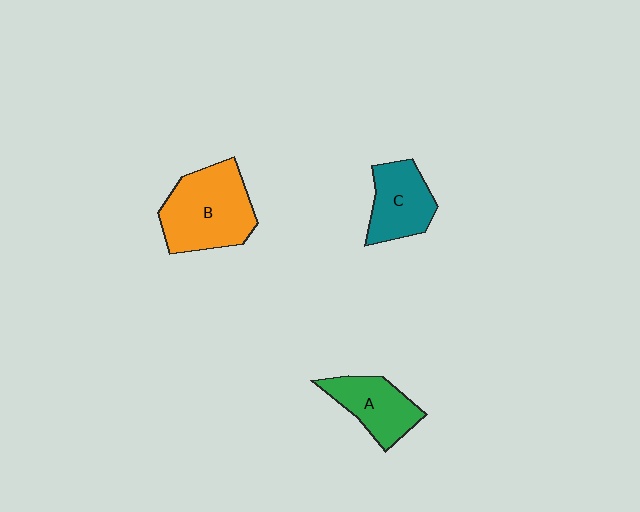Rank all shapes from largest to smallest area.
From largest to smallest: B (orange), C (teal), A (green).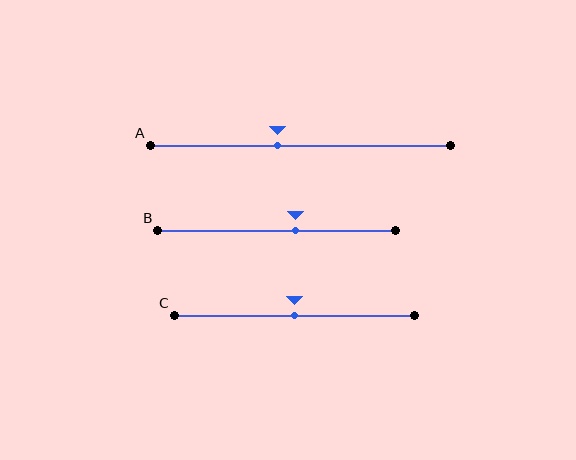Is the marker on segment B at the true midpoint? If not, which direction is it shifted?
No, the marker on segment B is shifted to the right by about 8% of the segment length.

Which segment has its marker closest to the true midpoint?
Segment C has its marker closest to the true midpoint.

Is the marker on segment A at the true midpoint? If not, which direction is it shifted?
No, the marker on segment A is shifted to the left by about 8% of the segment length.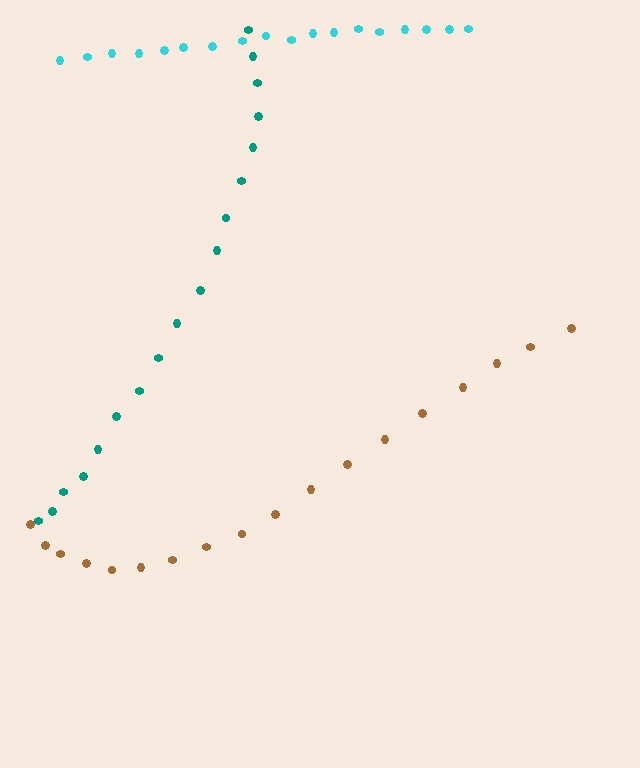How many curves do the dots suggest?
There are 3 distinct paths.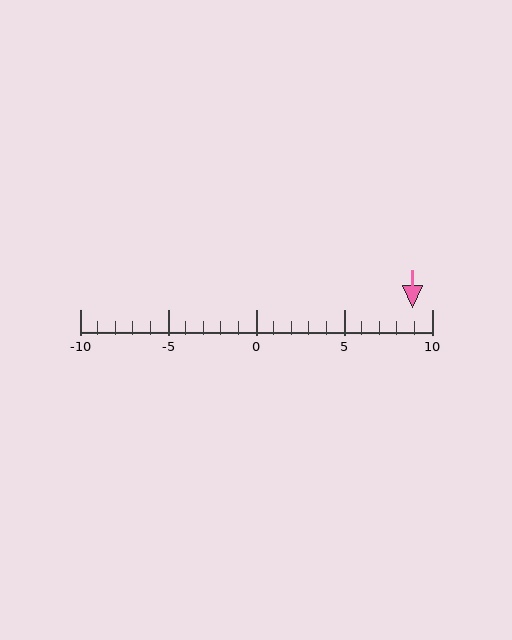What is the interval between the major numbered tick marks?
The major tick marks are spaced 5 units apart.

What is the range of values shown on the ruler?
The ruler shows values from -10 to 10.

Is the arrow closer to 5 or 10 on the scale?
The arrow is closer to 10.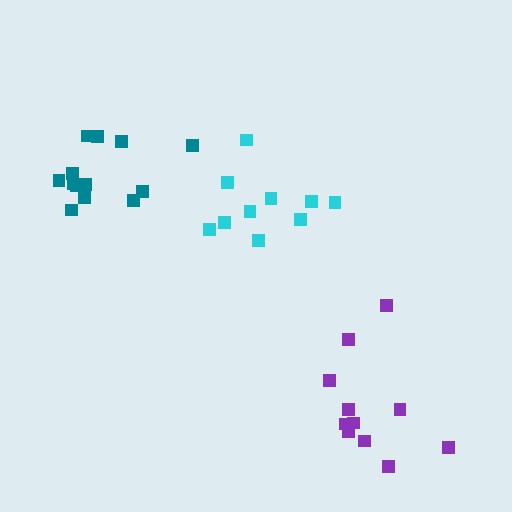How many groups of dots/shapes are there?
There are 3 groups.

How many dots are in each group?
Group 1: 10 dots, Group 2: 11 dots, Group 3: 13 dots (34 total).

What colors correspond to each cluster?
The clusters are colored: cyan, purple, teal.